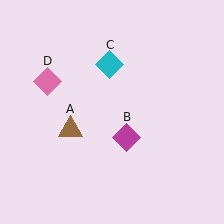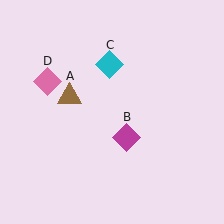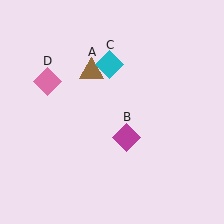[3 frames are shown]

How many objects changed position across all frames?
1 object changed position: brown triangle (object A).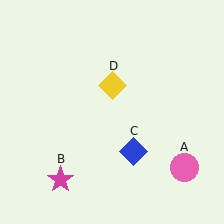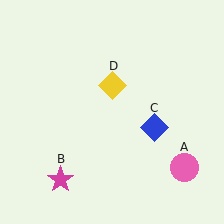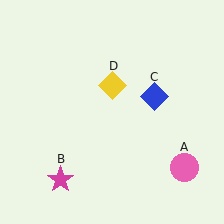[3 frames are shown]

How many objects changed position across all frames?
1 object changed position: blue diamond (object C).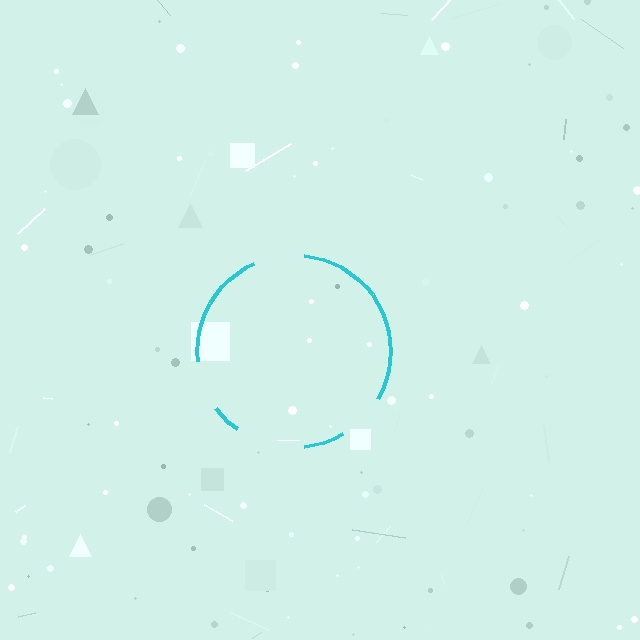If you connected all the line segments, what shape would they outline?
They would outline a circle.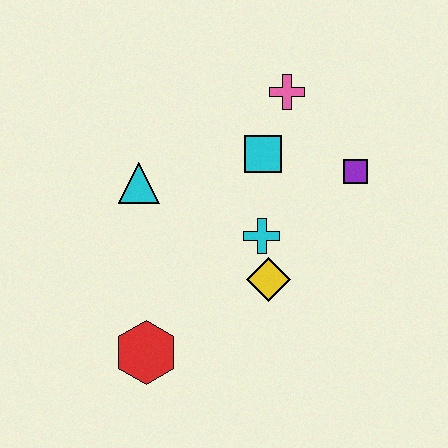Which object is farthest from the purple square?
The red hexagon is farthest from the purple square.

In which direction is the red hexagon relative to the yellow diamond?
The red hexagon is to the left of the yellow diamond.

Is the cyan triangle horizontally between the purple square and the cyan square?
No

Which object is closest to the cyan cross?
The yellow diamond is closest to the cyan cross.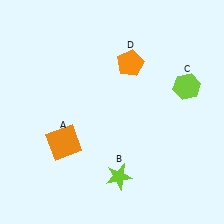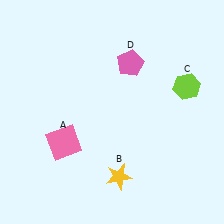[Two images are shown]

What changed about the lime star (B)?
In Image 1, B is lime. In Image 2, it changed to yellow.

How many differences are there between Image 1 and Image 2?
There are 3 differences between the two images.